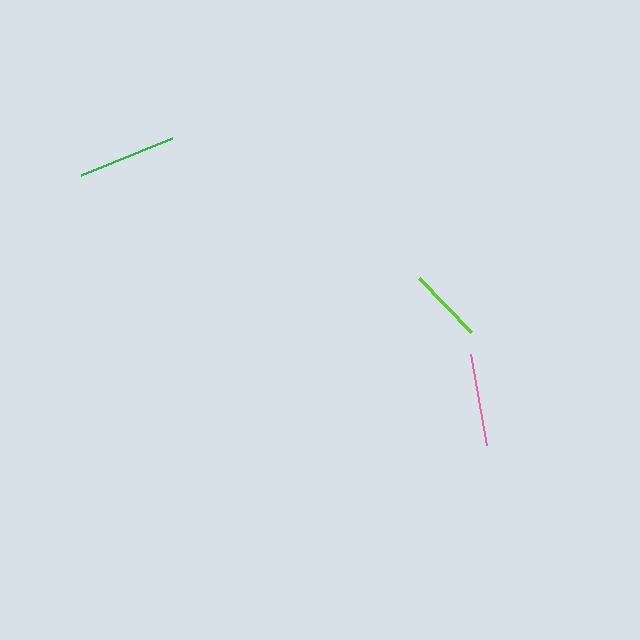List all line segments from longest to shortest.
From longest to shortest: green, pink, lime.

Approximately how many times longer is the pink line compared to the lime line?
The pink line is approximately 1.2 times the length of the lime line.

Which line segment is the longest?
The green line is the longest at approximately 99 pixels.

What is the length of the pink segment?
The pink segment is approximately 93 pixels long.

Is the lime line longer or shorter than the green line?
The green line is longer than the lime line.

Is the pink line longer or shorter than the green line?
The green line is longer than the pink line.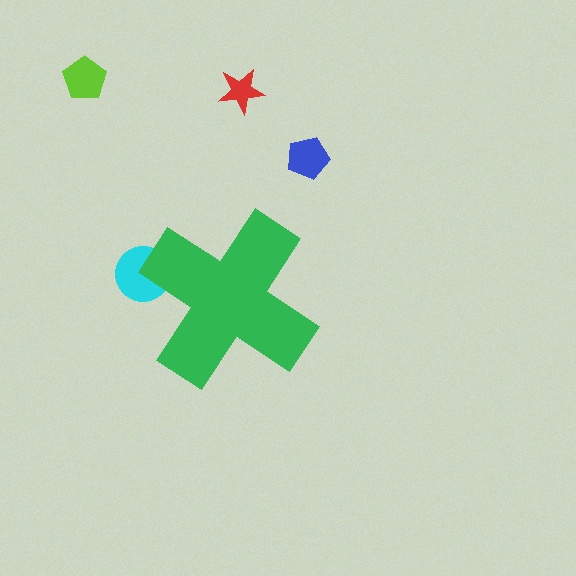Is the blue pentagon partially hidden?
No, the blue pentagon is fully visible.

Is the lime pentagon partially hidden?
No, the lime pentagon is fully visible.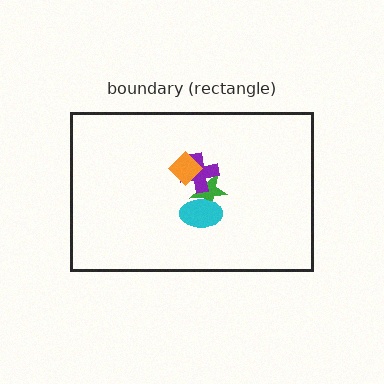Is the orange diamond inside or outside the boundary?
Inside.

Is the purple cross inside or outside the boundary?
Inside.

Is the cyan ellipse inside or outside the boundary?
Inside.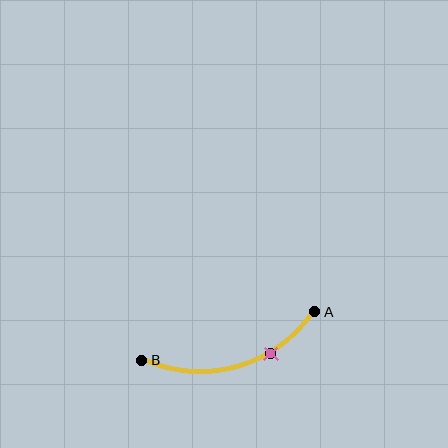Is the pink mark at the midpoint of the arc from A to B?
No. The pink mark lies on the arc but is closer to endpoint A. The arc midpoint would be at the point on the curve equidistant along the arc from both A and B.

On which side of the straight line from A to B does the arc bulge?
The arc bulges below the straight line connecting A and B.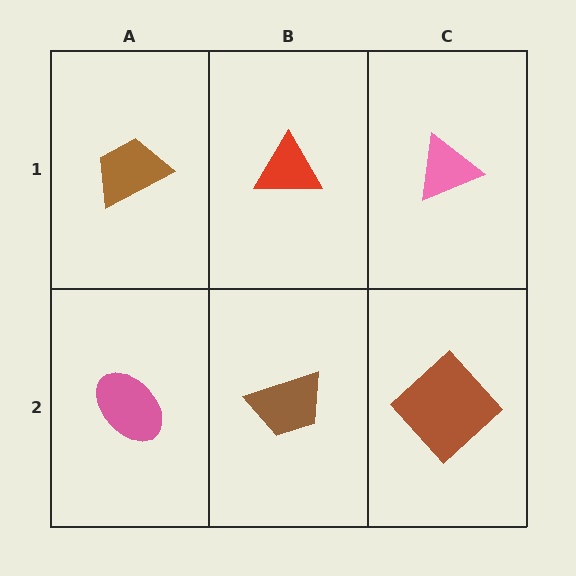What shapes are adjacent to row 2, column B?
A red triangle (row 1, column B), a pink ellipse (row 2, column A), a brown diamond (row 2, column C).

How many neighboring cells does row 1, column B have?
3.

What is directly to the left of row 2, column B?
A pink ellipse.